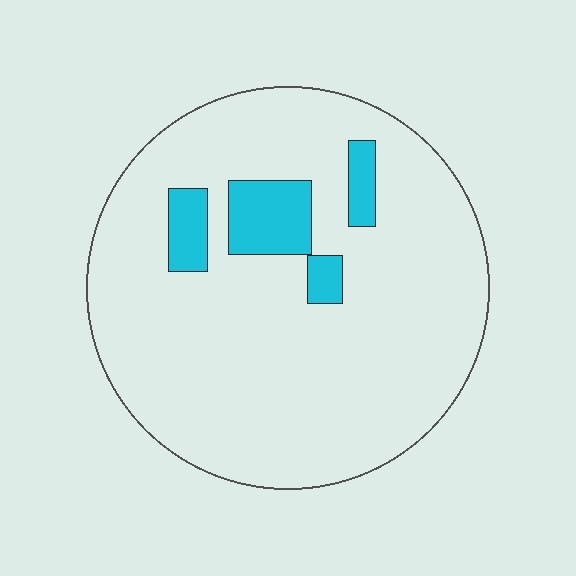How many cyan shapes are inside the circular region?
4.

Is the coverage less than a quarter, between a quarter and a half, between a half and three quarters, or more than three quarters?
Less than a quarter.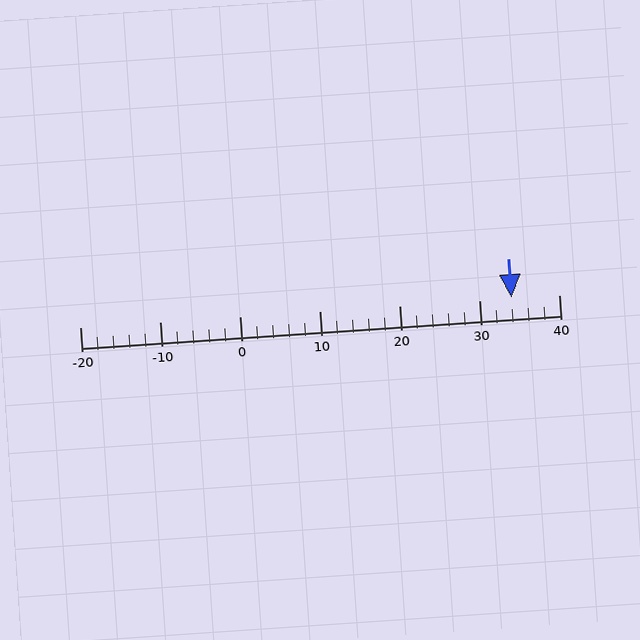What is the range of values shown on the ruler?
The ruler shows values from -20 to 40.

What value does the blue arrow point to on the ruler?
The blue arrow points to approximately 34.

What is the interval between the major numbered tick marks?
The major tick marks are spaced 10 units apart.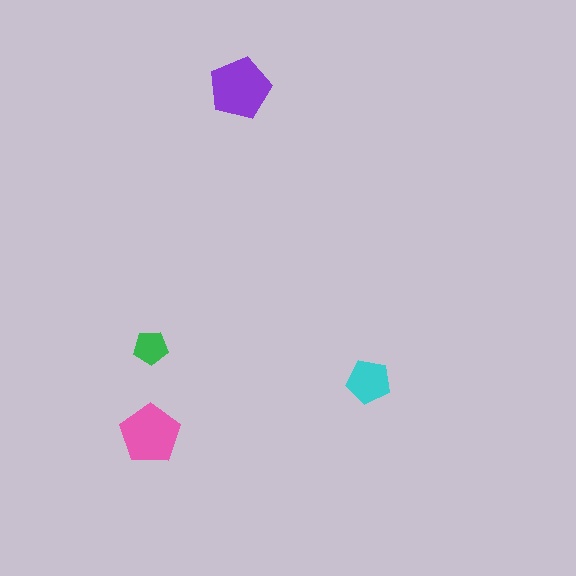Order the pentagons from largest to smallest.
the purple one, the pink one, the cyan one, the green one.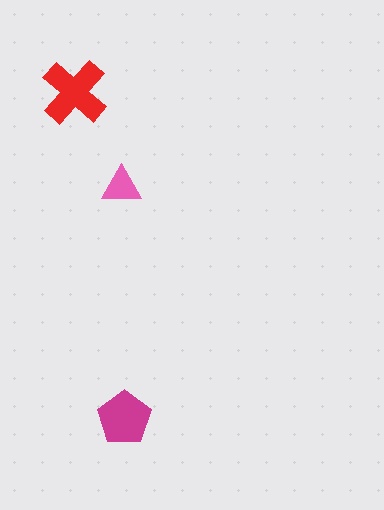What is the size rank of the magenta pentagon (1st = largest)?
2nd.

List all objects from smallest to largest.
The pink triangle, the magenta pentagon, the red cross.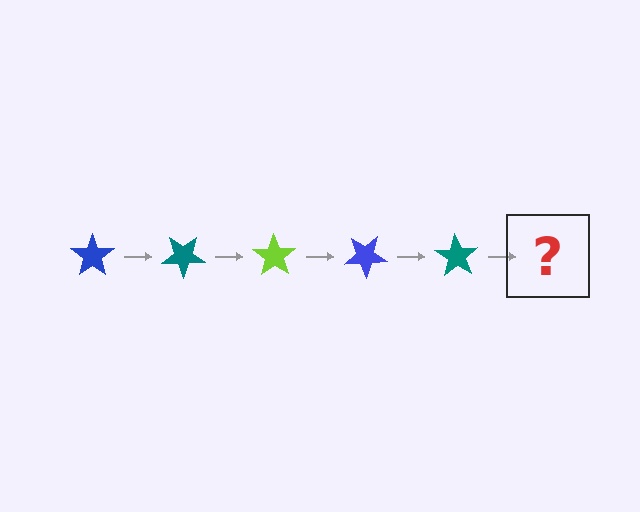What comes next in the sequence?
The next element should be a lime star, rotated 175 degrees from the start.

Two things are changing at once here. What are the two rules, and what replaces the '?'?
The two rules are that it rotates 35 degrees each step and the color cycles through blue, teal, and lime. The '?' should be a lime star, rotated 175 degrees from the start.